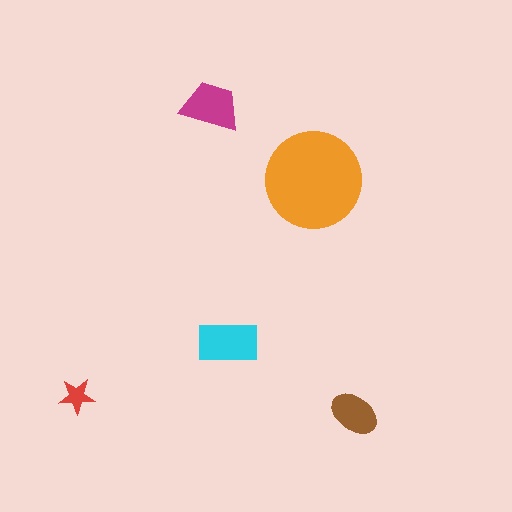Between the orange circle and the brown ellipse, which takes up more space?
The orange circle.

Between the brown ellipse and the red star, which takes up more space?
The brown ellipse.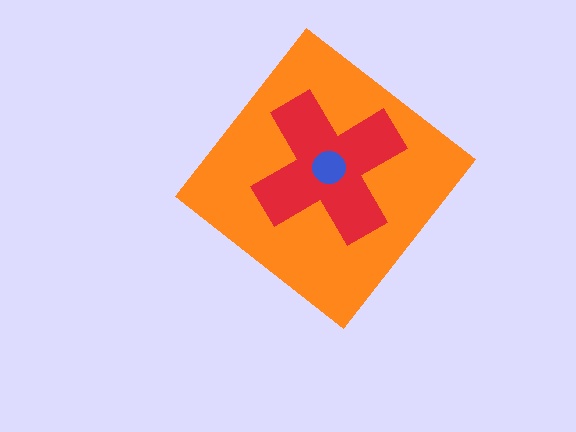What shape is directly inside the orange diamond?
The red cross.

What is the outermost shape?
The orange diamond.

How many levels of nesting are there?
3.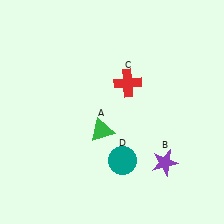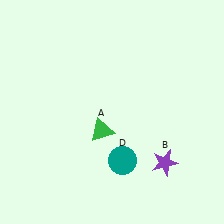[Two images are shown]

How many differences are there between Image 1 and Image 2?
There is 1 difference between the two images.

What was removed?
The red cross (C) was removed in Image 2.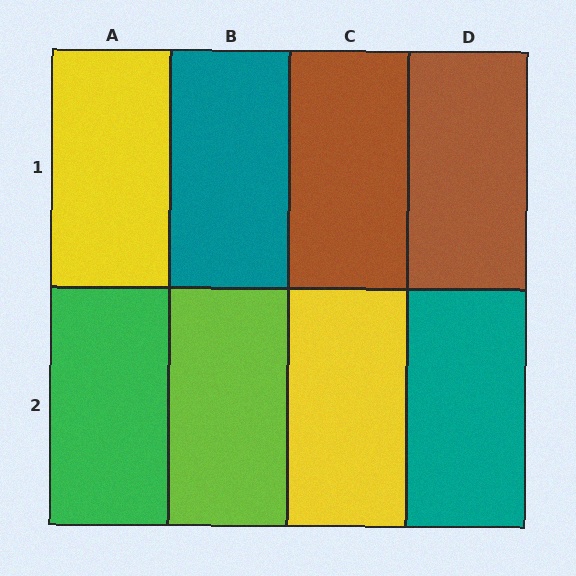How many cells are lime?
1 cell is lime.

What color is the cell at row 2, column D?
Teal.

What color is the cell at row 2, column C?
Yellow.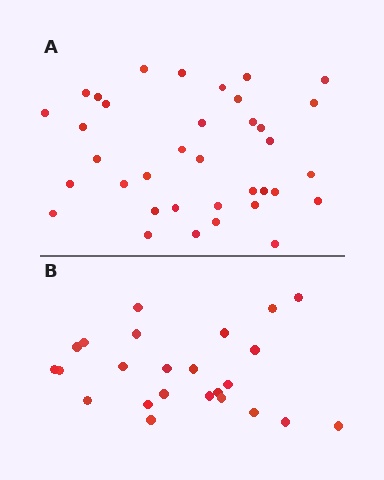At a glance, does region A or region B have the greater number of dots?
Region A (the top region) has more dots.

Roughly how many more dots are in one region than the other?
Region A has roughly 12 or so more dots than region B.